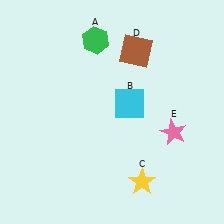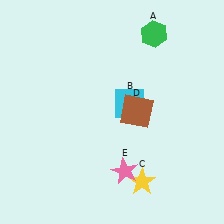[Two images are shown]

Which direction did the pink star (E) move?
The pink star (E) moved left.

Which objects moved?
The objects that moved are: the green hexagon (A), the brown square (D), the pink star (E).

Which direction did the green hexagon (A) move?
The green hexagon (A) moved right.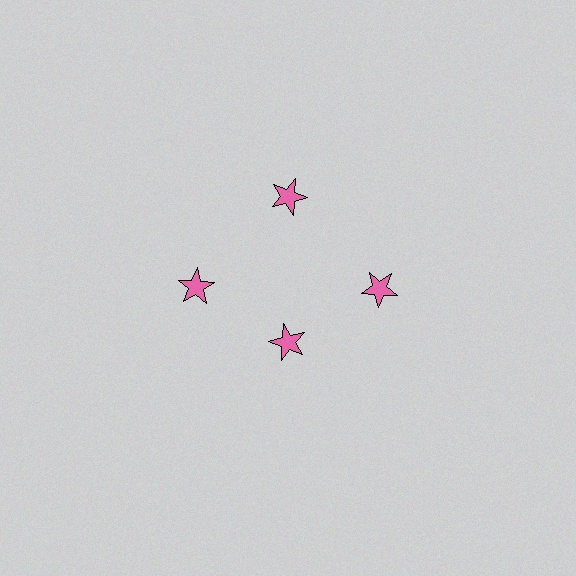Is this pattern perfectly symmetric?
No. The 4 pink stars are arranged in a ring, but one element near the 6 o'clock position is pulled inward toward the center, breaking the 4-fold rotational symmetry.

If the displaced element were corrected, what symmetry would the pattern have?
It would have 4-fold rotational symmetry — the pattern would map onto itself every 90 degrees.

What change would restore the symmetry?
The symmetry would be restored by moving it outward, back onto the ring so that all 4 stars sit at equal angles and equal distance from the center.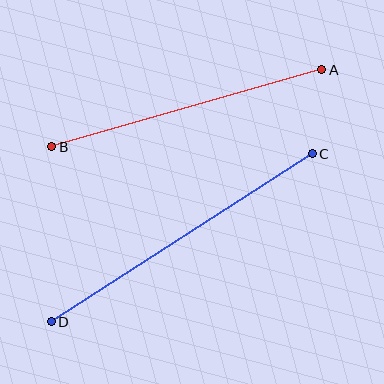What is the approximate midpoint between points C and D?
The midpoint is at approximately (182, 238) pixels.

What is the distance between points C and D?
The distance is approximately 310 pixels.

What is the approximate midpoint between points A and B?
The midpoint is at approximately (187, 108) pixels.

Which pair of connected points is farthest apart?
Points C and D are farthest apart.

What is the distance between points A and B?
The distance is approximately 281 pixels.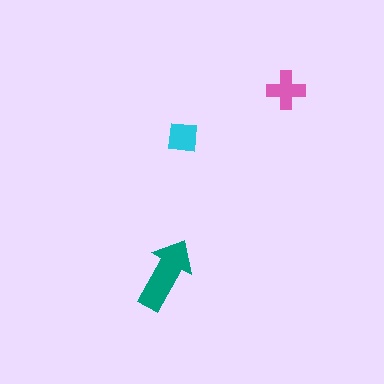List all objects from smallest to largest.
The cyan square, the pink cross, the teal arrow.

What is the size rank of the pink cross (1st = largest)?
2nd.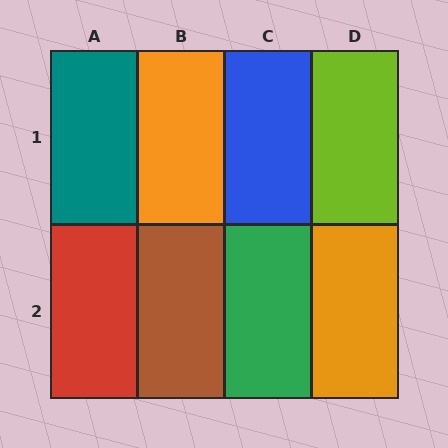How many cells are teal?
1 cell is teal.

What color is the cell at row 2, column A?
Red.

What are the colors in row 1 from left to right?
Teal, orange, blue, lime.